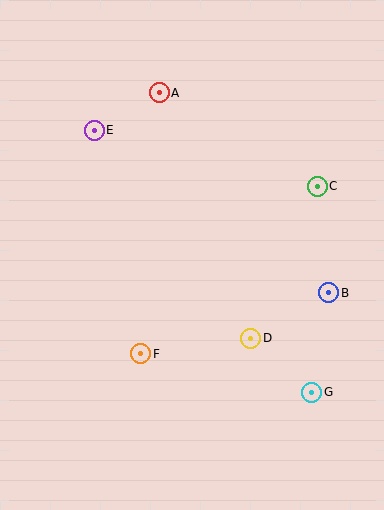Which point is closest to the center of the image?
Point D at (251, 338) is closest to the center.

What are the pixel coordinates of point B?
Point B is at (329, 293).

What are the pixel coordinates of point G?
Point G is at (312, 392).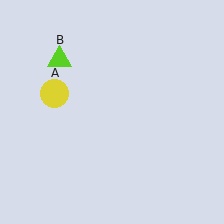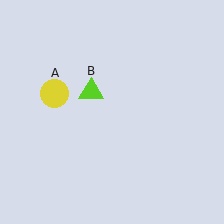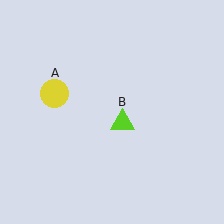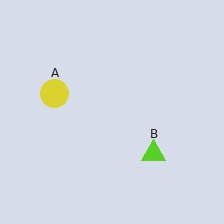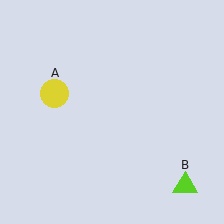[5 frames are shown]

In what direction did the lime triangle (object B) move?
The lime triangle (object B) moved down and to the right.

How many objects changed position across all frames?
1 object changed position: lime triangle (object B).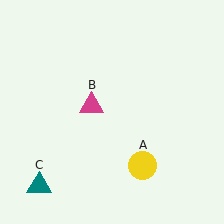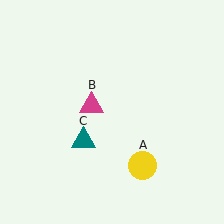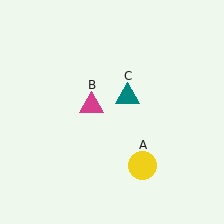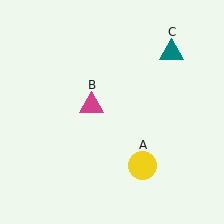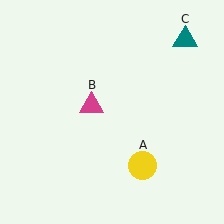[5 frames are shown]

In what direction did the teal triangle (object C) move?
The teal triangle (object C) moved up and to the right.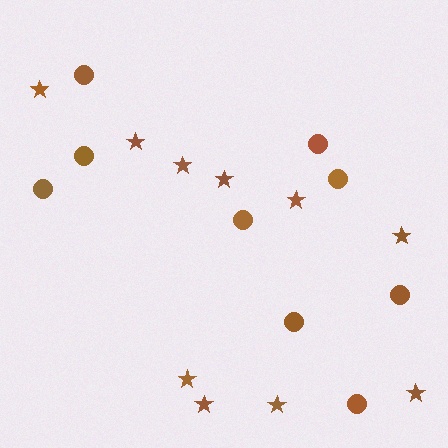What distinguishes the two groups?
There are 2 groups: one group of stars (10) and one group of circles (9).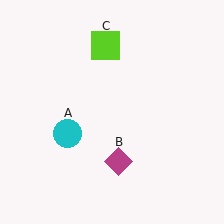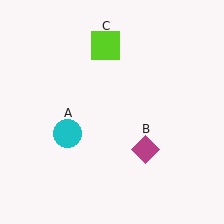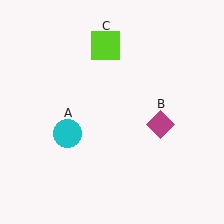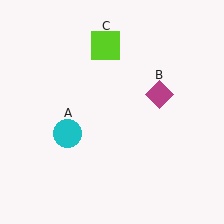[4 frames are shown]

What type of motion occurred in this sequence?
The magenta diamond (object B) rotated counterclockwise around the center of the scene.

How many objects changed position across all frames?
1 object changed position: magenta diamond (object B).